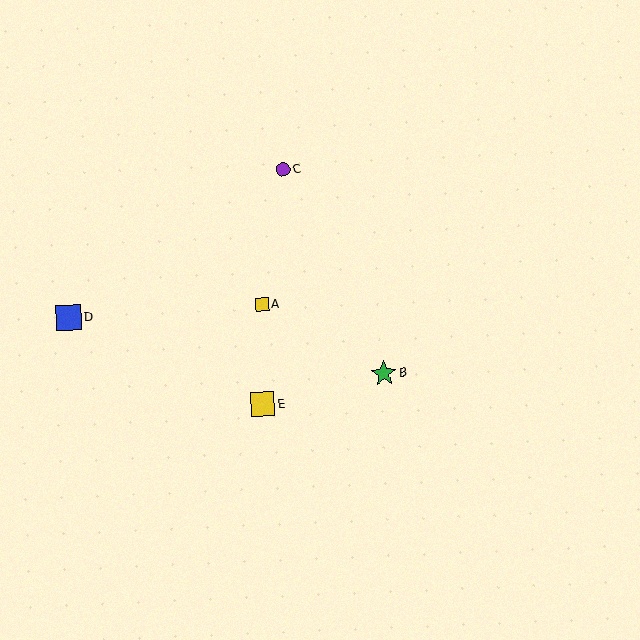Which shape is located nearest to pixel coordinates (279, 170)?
The purple circle (labeled C) at (283, 169) is nearest to that location.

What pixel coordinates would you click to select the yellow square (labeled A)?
Click at (262, 304) to select the yellow square A.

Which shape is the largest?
The blue square (labeled D) is the largest.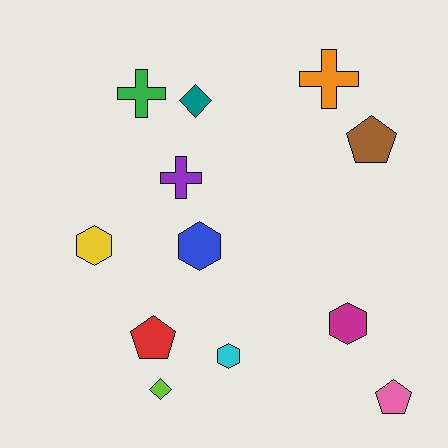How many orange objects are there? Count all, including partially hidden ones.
There is 1 orange object.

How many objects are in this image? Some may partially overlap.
There are 12 objects.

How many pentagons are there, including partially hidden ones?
There are 3 pentagons.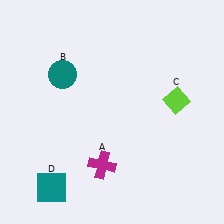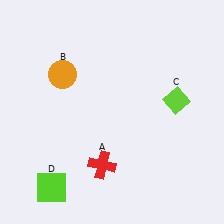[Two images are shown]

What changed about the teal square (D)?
In Image 1, D is teal. In Image 2, it changed to lime.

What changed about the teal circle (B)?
In Image 1, B is teal. In Image 2, it changed to orange.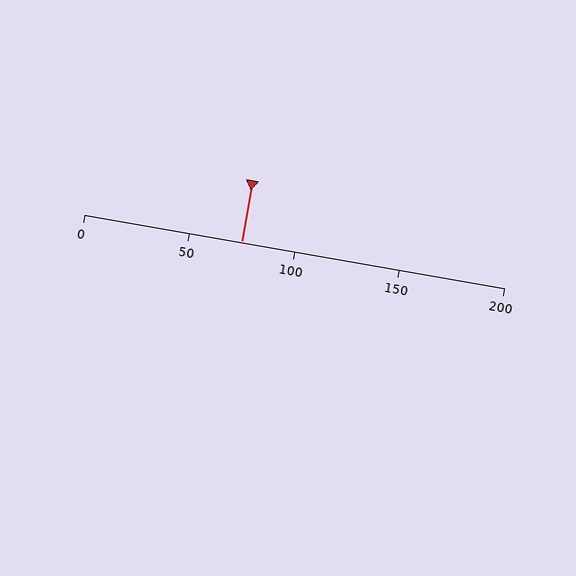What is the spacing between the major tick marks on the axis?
The major ticks are spaced 50 apart.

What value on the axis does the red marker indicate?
The marker indicates approximately 75.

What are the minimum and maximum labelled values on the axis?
The axis runs from 0 to 200.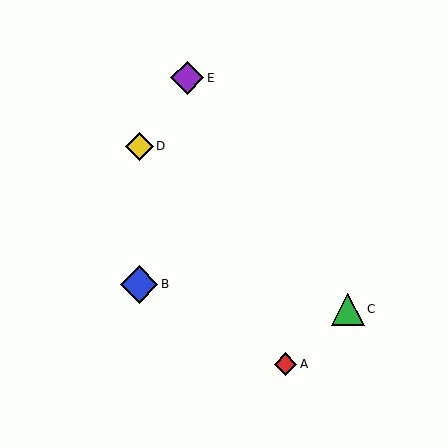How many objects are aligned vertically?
2 objects (B, D) are aligned vertically.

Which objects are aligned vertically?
Objects B, D are aligned vertically.